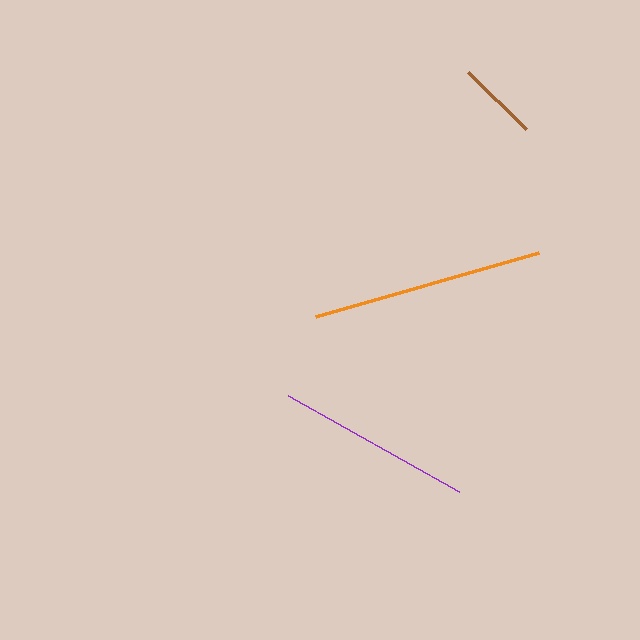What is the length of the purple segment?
The purple segment is approximately 196 pixels long.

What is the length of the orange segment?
The orange segment is approximately 232 pixels long.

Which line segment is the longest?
The orange line is the longest at approximately 232 pixels.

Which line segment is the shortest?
The brown line is the shortest at approximately 82 pixels.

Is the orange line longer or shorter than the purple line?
The orange line is longer than the purple line.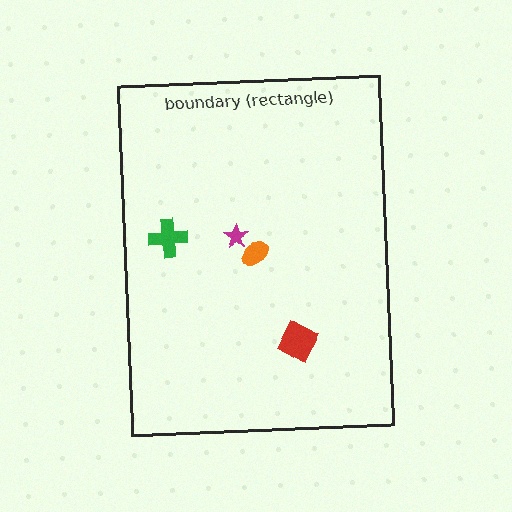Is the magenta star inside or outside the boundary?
Inside.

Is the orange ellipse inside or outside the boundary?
Inside.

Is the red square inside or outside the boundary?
Inside.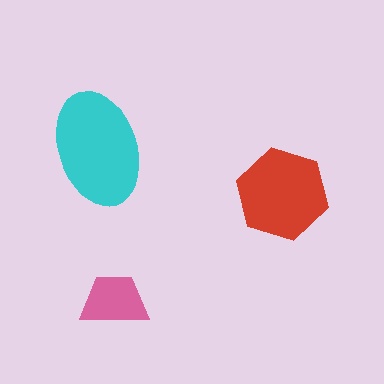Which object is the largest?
The cyan ellipse.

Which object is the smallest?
The pink trapezoid.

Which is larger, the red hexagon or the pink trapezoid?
The red hexagon.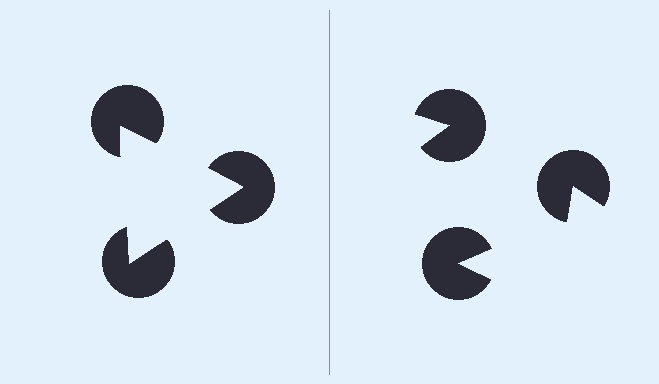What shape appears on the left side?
An illusory triangle.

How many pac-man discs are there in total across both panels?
6 — 3 on each side.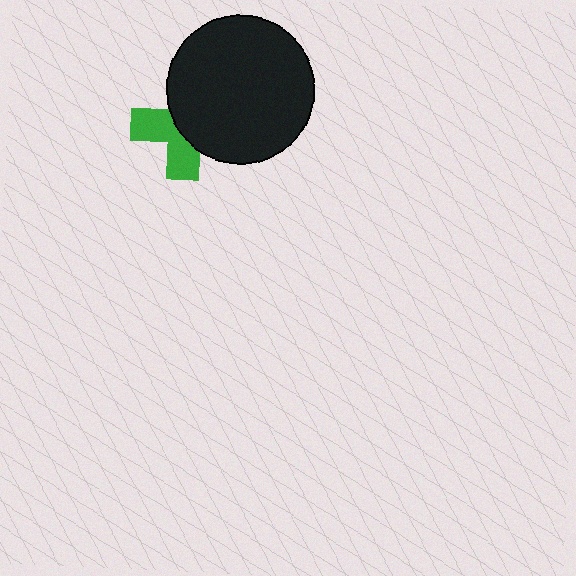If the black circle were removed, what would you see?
You would see the complete green cross.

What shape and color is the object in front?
The object in front is a black circle.